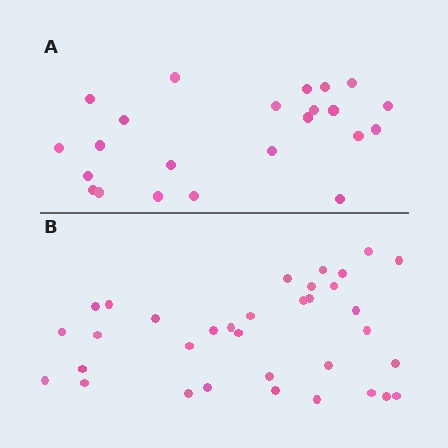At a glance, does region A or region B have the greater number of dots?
Region B (the bottom region) has more dots.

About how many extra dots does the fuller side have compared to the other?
Region B has roughly 12 or so more dots than region A.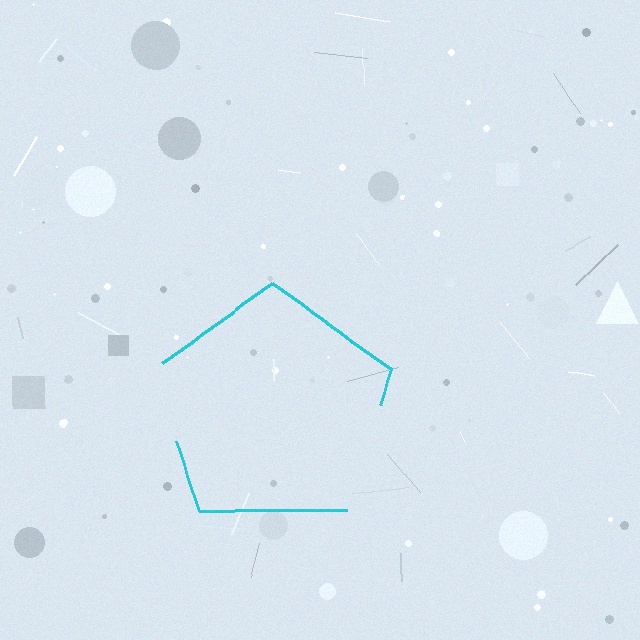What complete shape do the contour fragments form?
The contour fragments form a pentagon.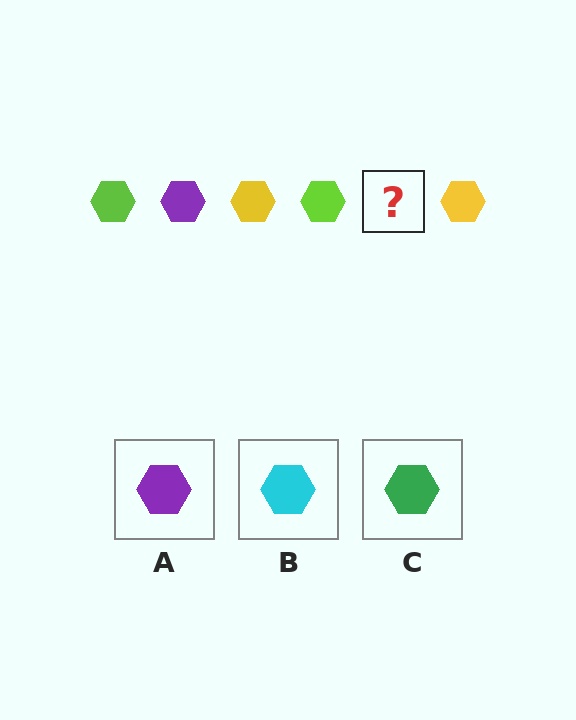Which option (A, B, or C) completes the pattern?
A.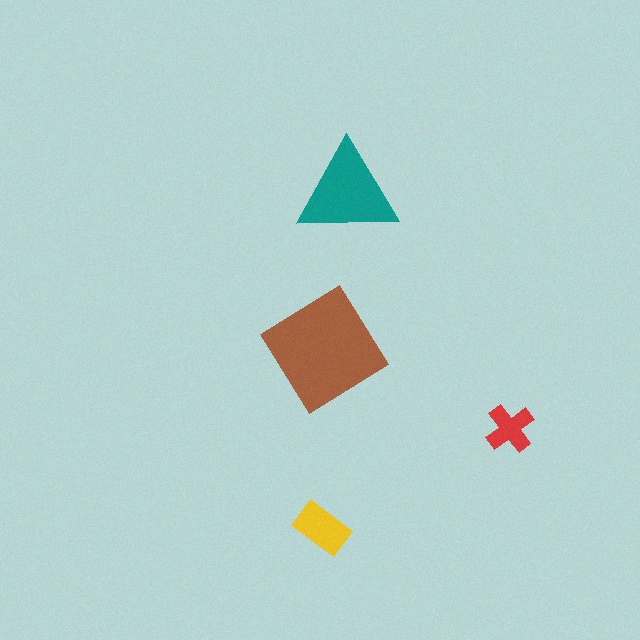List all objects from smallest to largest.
The red cross, the yellow rectangle, the teal triangle, the brown diamond.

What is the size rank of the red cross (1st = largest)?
4th.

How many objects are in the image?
There are 4 objects in the image.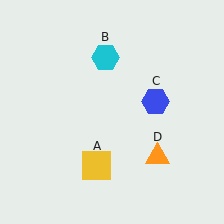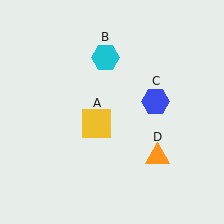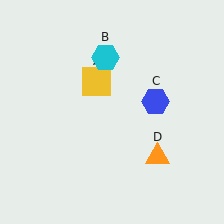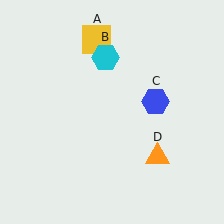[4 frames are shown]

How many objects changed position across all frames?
1 object changed position: yellow square (object A).